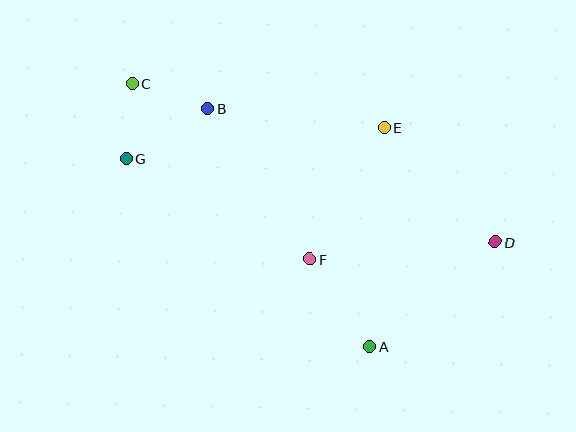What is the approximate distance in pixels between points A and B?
The distance between A and B is approximately 288 pixels.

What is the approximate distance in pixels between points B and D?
The distance between B and D is approximately 317 pixels.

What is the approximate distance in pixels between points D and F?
The distance between D and F is approximately 186 pixels.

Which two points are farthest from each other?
Points C and D are farthest from each other.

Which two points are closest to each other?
Points C and G are closest to each other.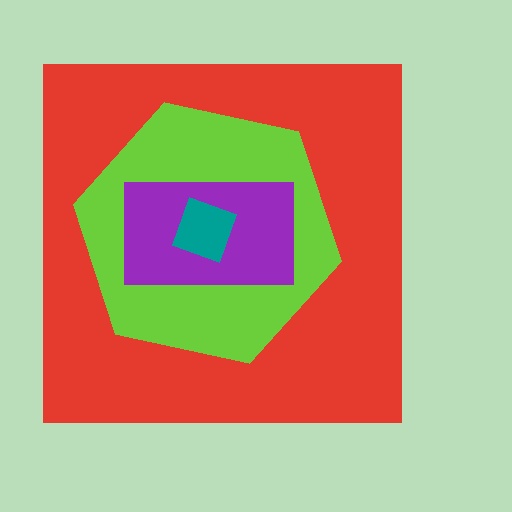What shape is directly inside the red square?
The lime hexagon.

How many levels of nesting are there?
4.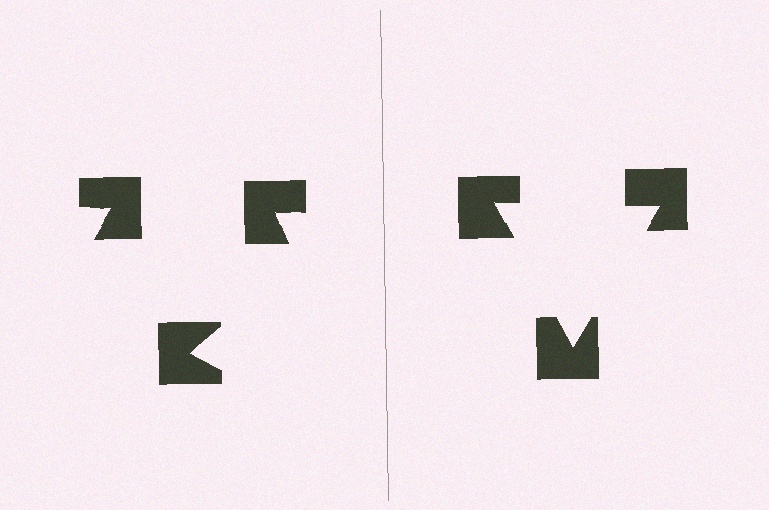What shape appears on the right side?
An illusory triangle.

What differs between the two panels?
The notched squares are positioned identically on both sides; only the wedge orientations differ. On the right they align to a triangle; on the left they are misaligned.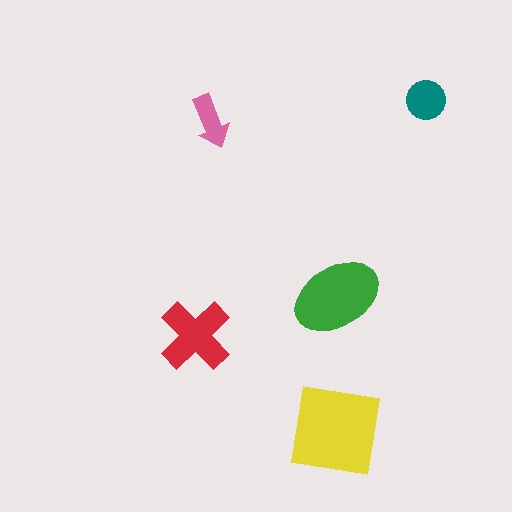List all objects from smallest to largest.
The pink arrow, the teal circle, the red cross, the green ellipse, the yellow square.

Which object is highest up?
The teal circle is topmost.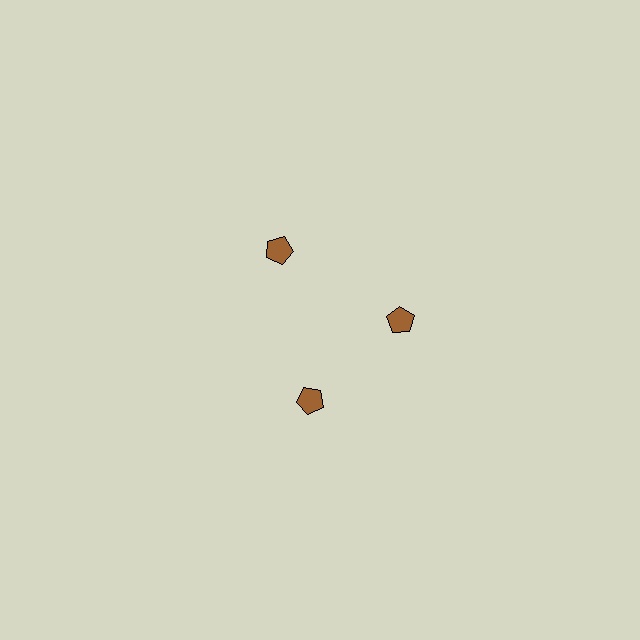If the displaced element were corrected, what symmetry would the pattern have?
It would have 3-fold rotational symmetry — the pattern would map onto itself every 120 degrees.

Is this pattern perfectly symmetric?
No. The 3 brown pentagons are arranged in a ring, but one element near the 7 o'clock position is rotated out of alignment along the ring, breaking the 3-fold rotational symmetry.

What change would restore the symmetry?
The symmetry would be restored by rotating it back into even spacing with its neighbors so that all 3 pentagons sit at equal angles and equal distance from the center.